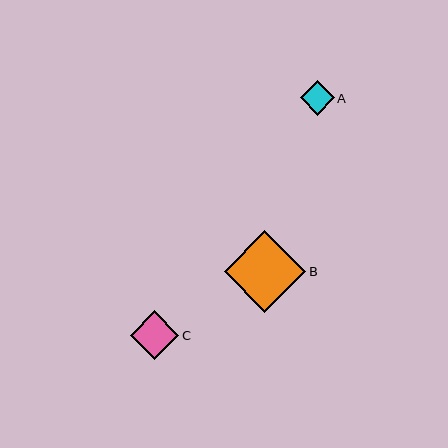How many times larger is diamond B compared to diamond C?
Diamond B is approximately 1.7 times the size of diamond C.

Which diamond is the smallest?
Diamond A is the smallest with a size of approximately 34 pixels.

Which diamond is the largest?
Diamond B is the largest with a size of approximately 82 pixels.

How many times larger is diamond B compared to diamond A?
Diamond B is approximately 2.4 times the size of diamond A.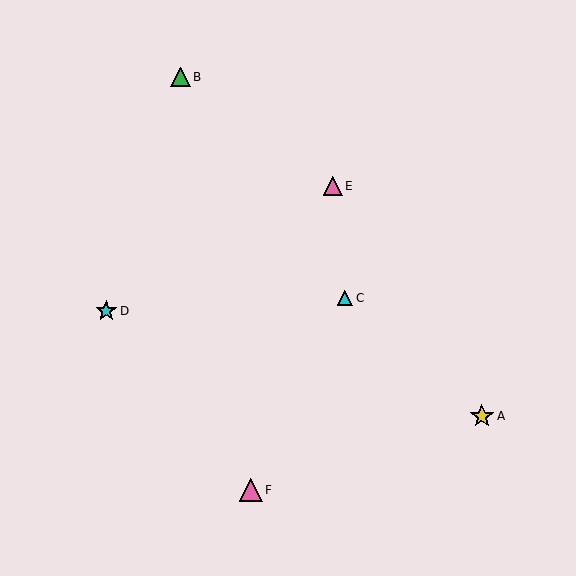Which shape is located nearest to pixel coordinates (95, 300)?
The cyan star (labeled D) at (106, 311) is nearest to that location.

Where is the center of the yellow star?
The center of the yellow star is at (482, 416).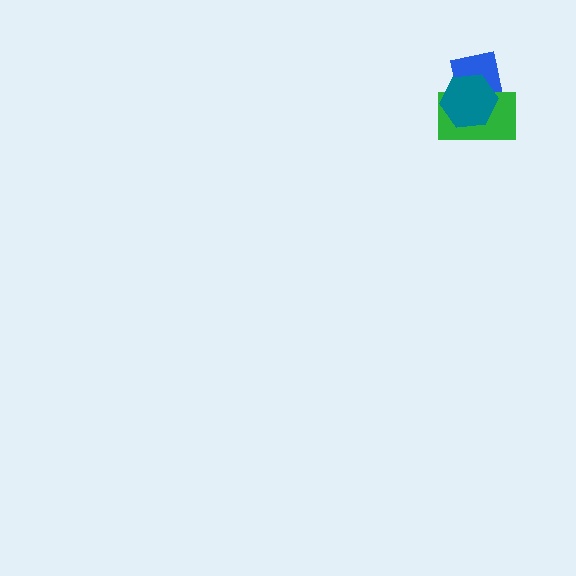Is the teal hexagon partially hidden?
No, no other shape covers it.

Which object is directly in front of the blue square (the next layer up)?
The green rectangle is directly in front of the blue square.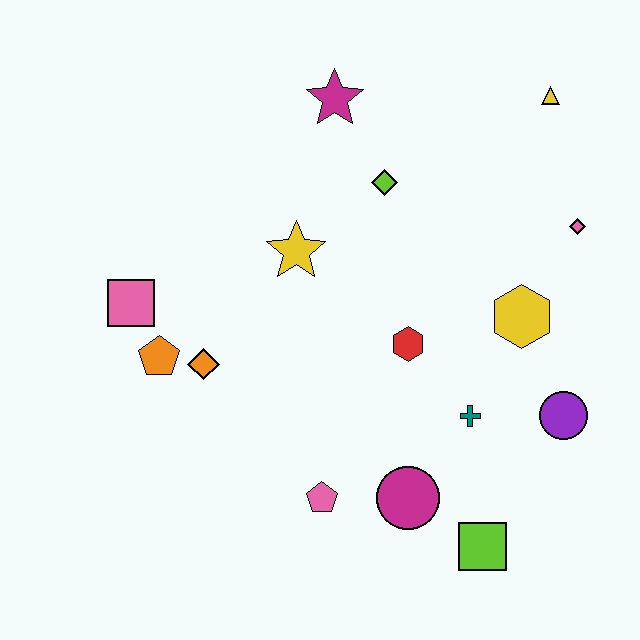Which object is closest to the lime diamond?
The magenta star is closest to the lime diamond.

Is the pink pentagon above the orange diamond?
No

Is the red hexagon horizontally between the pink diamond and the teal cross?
No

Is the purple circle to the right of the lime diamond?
Yes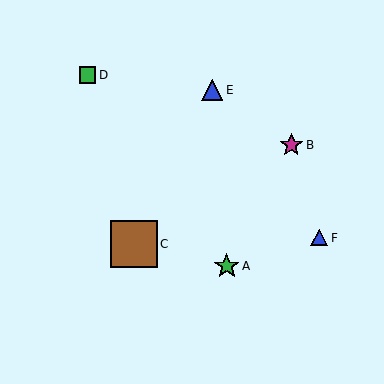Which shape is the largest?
The brown square (labeled C) is the largest.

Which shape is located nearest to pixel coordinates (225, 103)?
The blue triangle (labeled E) at (212, 90) is nearest to that location.